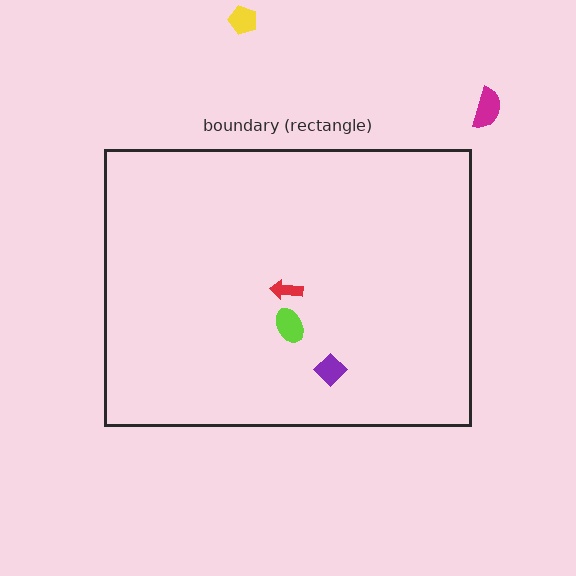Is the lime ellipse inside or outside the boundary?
Inside.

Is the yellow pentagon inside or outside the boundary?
Outside.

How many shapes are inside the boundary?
3 inside, 2 outside.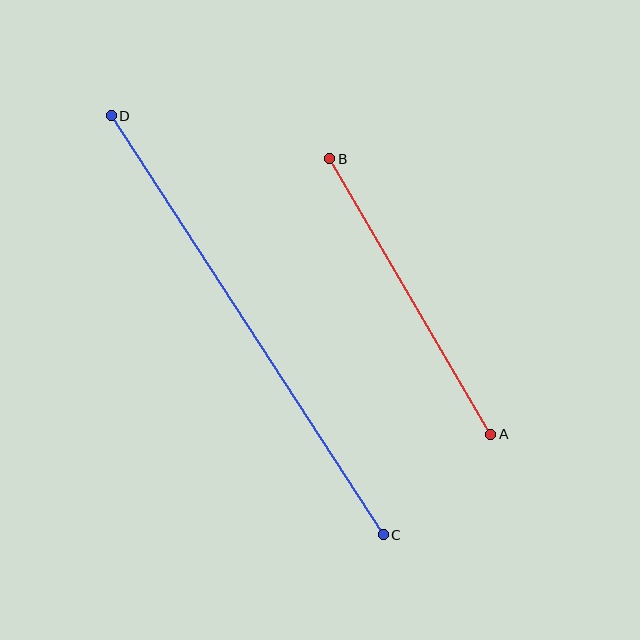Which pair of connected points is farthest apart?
Points C and D are farthest apart.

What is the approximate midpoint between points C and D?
The midpoint is at approximately (247, 325) pixels.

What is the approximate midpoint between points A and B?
The midpoint is at approximately (410, 297) pixels.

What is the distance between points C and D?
The distance is approximately 499 pixels.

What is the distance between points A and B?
The distance is approximately 319 pixels.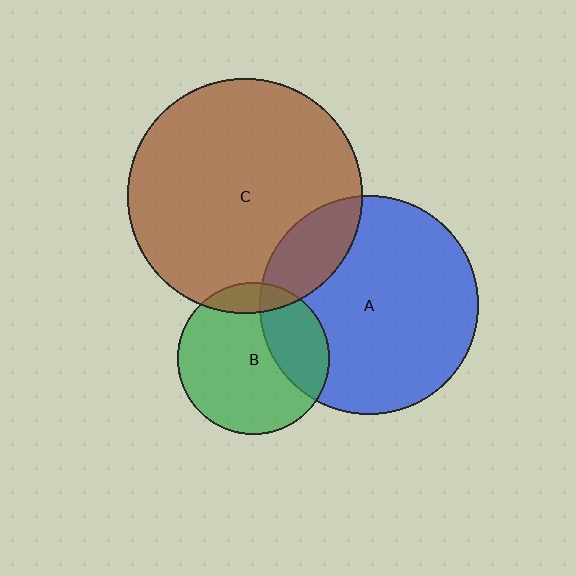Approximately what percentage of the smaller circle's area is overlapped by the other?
Approximately 10%.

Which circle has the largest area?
Circle C (brown).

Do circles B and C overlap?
Yes.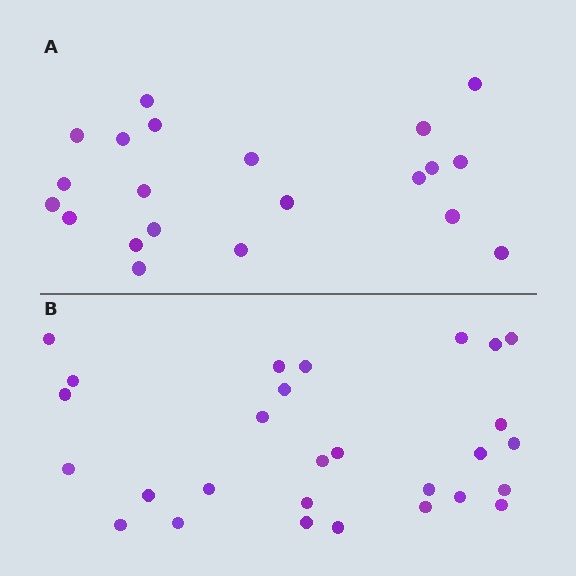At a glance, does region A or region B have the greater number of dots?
Region B (the bottom region) has more dots.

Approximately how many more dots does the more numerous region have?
Region B has roughly 8 or so more dots than region A.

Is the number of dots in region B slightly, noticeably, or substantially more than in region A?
Region B has noticeably more, but not dramatically so. The ratio is roughly 1.3 to 1.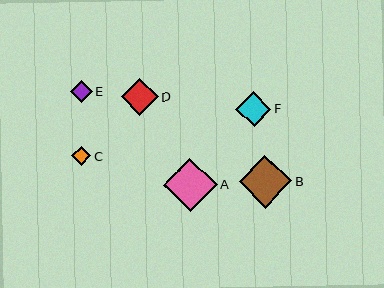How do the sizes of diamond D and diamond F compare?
Diamond D and diamond F are approximately the same size.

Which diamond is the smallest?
Diamond C is the smallest with a size of approximately 19 pixels.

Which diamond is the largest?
Diamond A is the largest with a size of approximately 53 pixels.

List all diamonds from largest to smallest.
From largest to smallest: A, B, D, F, E, C.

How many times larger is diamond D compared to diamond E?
Diamond D is approximately 1.7 times the size of diamond E.